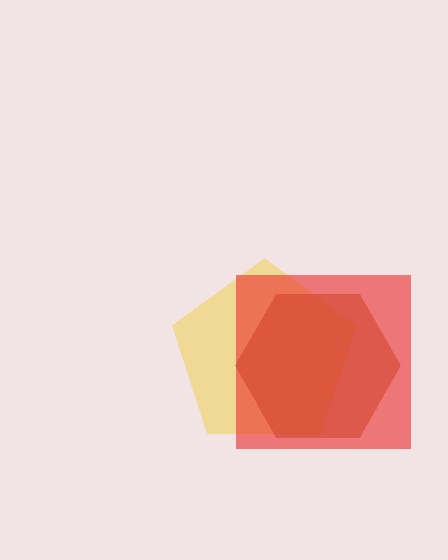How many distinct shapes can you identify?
There are 3 distinct shapes: a yellow pentagon, a brown hexagon, a red square.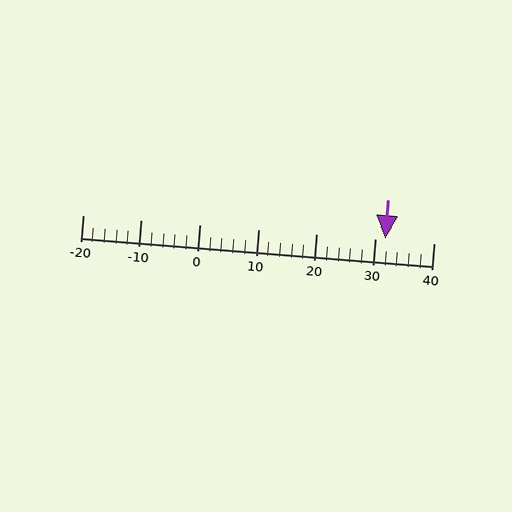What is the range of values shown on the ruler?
The ruler shows values from -20 to 40.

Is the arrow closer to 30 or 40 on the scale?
The arrow is closer to 30.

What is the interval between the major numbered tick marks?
The major tick marks are spaced 10 units apart.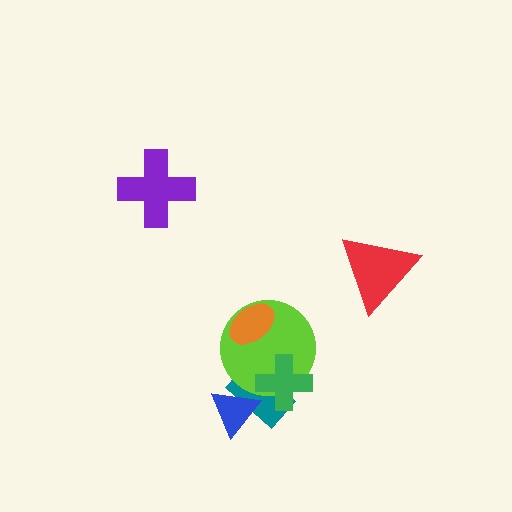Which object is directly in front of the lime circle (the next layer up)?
The green cross is directly in front of the lime circle.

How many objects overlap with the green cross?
2 objects overlap with the green cross.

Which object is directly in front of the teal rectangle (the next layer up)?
The lime circle is directly in front of the teal rectangle.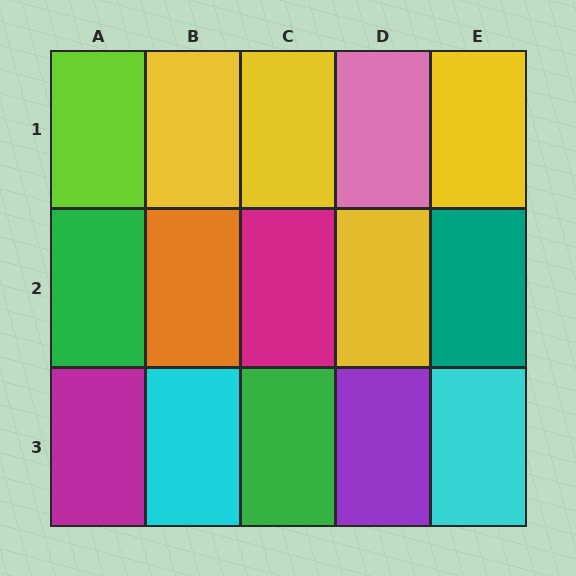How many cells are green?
2 cells are green.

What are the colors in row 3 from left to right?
Magenta, cyan, green, purple, cyan.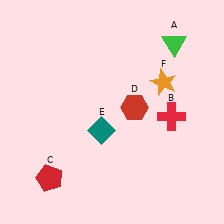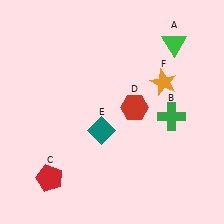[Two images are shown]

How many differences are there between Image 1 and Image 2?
There is 1 difference between the two images.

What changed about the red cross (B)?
In Image 1, B is red. In Image 2, it changed to green.